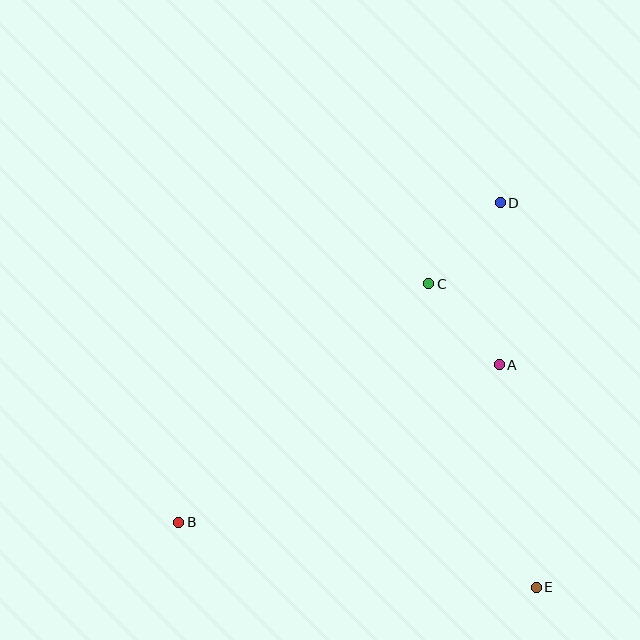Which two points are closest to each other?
Points A and C are closest to each other.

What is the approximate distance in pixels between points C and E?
The distance between C and E is approximately 322 pixels.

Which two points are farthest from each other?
Points B and D are farthest from each other.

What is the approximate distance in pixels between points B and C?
The distance between B and C is approximately 346 pixels.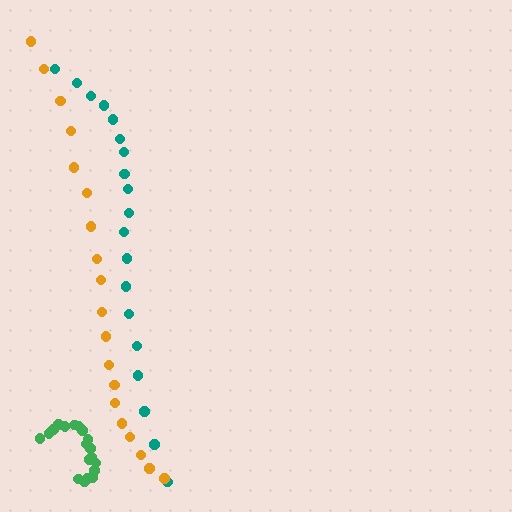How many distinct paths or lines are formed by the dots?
There are 3 distinct paths.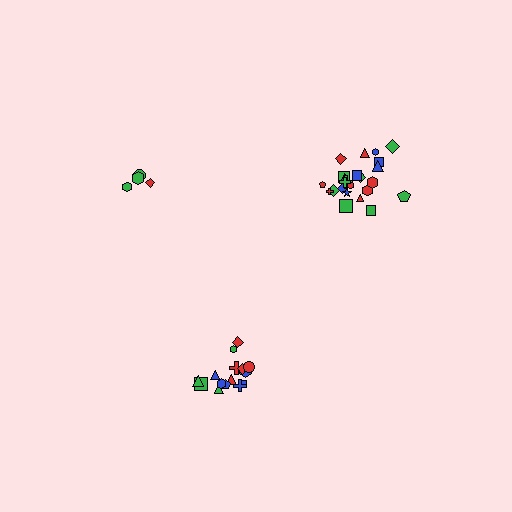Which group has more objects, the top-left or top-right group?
The top-right group.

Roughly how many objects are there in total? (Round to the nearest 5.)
Roughly 45 objects in total.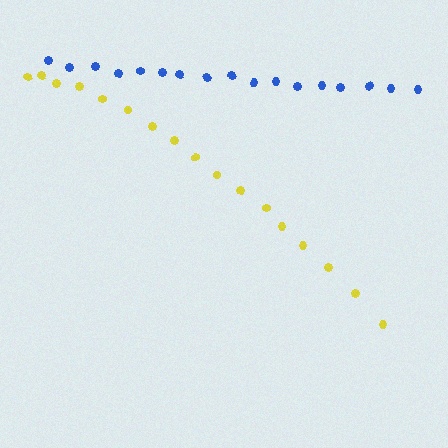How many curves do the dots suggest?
There are 2 distinct paths.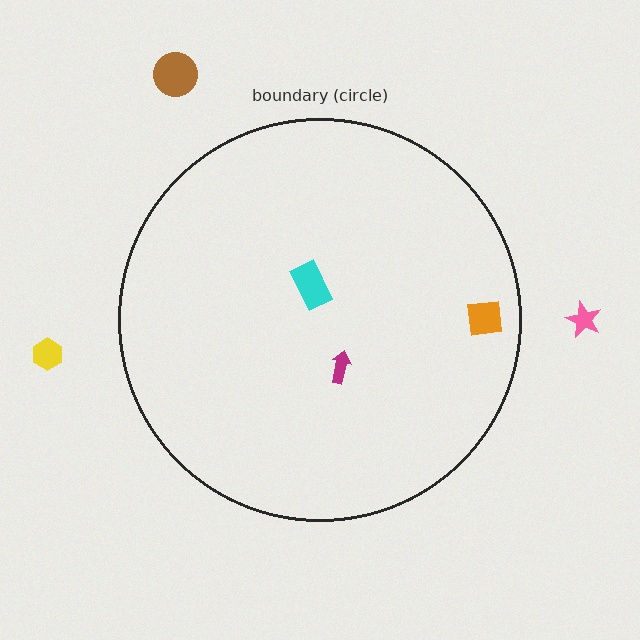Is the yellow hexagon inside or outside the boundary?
Outside.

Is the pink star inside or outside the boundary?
Outside.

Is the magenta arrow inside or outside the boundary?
Inside.